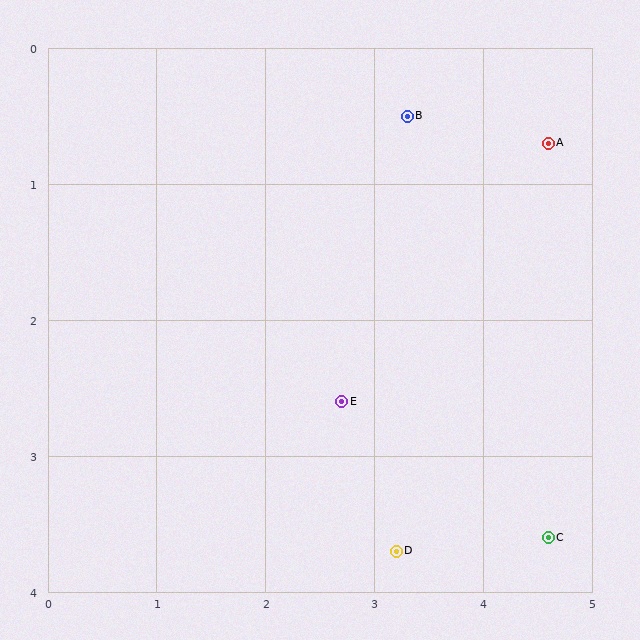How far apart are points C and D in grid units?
Points C and D are about 1.4 grid units apart.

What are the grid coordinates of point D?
Point D is at approximately (3.2, 3.7).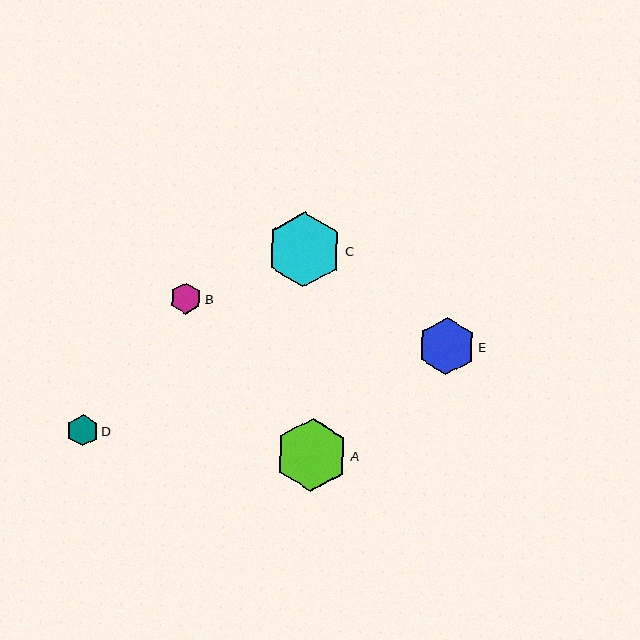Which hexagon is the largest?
Hexagon C is the largest with a size of approximately 76 pixels.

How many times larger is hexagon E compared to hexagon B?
Hexagon E is approximately 1.8 times the size of hexagon B.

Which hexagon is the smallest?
Hexagon D is the smallest with a size of approximately 32 pixels.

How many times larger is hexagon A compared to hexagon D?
Hexagon A is approximately 2.3 times the size of hexagon D.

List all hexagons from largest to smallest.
From largest to smallest: C, A, E, B, D.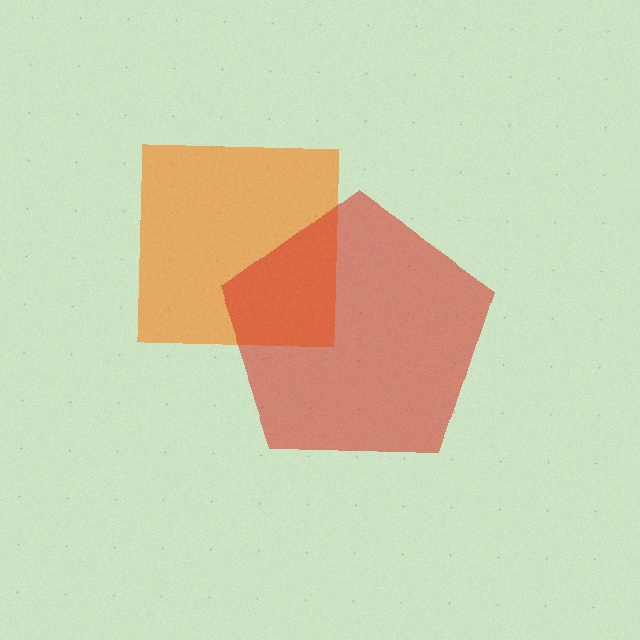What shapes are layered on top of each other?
The layered shapes are: an orange square, a red pentagon.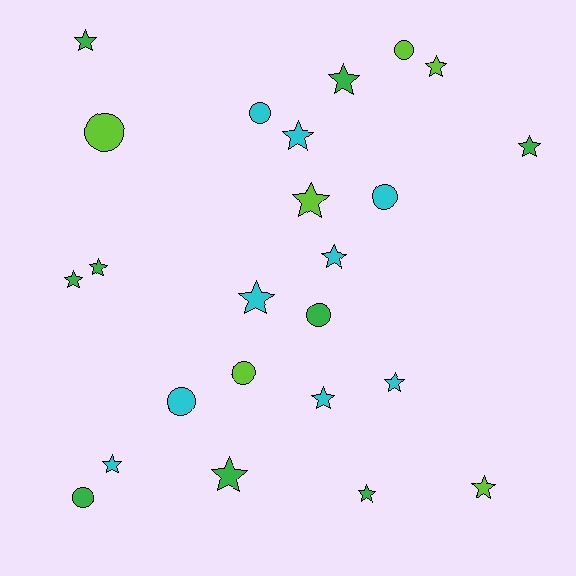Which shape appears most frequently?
Star, with 16 objects.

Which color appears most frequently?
Cyan, with 9 objects.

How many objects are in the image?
There are 24 objects.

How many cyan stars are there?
There are 6 cyan stars.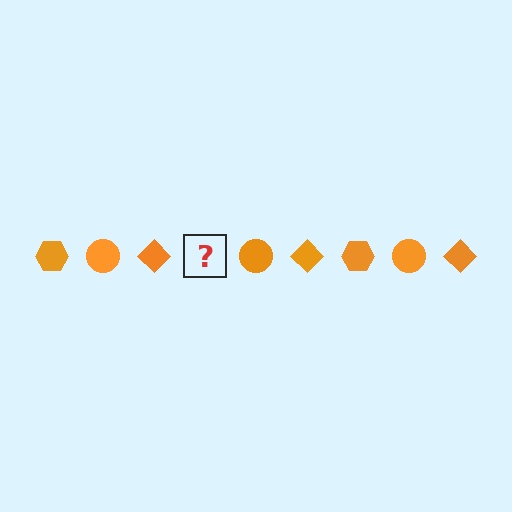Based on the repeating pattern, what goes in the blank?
The blank should be an orange hexagon.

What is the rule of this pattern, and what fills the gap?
The rule is that the pattern cycles through hexagon, circle, diamond shapes in orange. The gap should be filled with an orange hexagon.